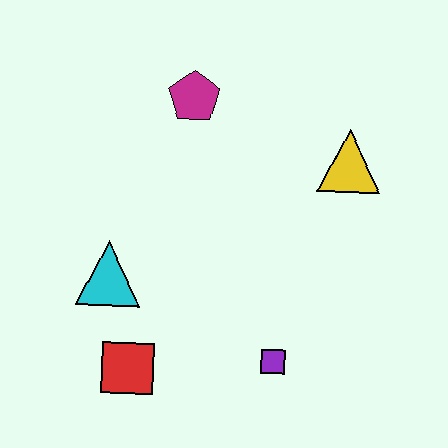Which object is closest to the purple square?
The red square is closest to the purple square.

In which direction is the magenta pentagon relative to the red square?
The magenta pentagon is above the red square.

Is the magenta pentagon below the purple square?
No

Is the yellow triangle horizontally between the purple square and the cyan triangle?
No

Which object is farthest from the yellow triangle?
The red square is farthest from the yellow triangle.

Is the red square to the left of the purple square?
Yes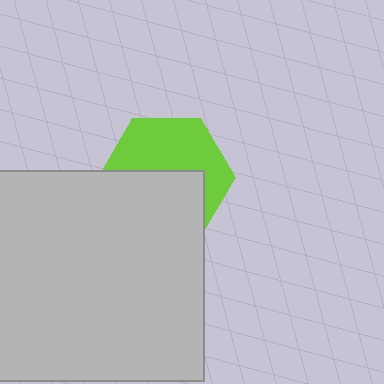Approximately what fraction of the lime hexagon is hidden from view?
Roughly 50% of the lime hexagon is hidden behind the light gray square.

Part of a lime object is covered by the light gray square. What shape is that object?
It is a hexagon.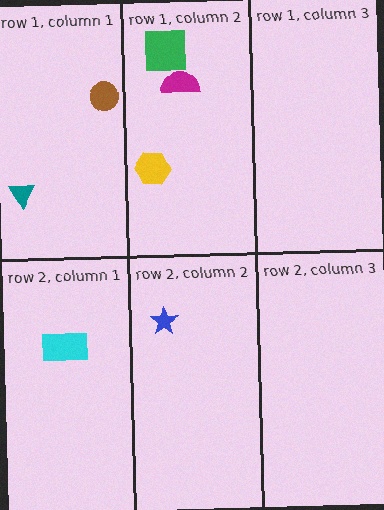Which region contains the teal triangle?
The row 1, column 1 region.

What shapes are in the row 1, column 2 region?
The magenta semicircle, the green square, the yellow hexagon.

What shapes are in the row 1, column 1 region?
The teal triangle, the brown circle.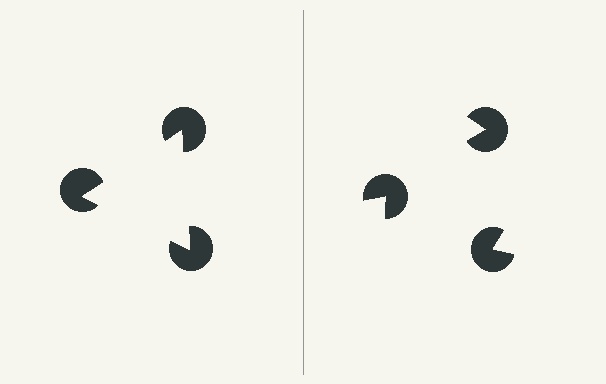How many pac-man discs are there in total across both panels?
6 — 3 on each side.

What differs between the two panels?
The pac-man discs are positioned identically on both sides; only the wedge orientations differ. On the left they align to a triangle; on the right they are misaligned.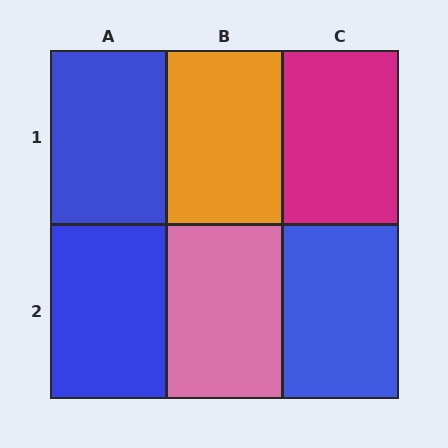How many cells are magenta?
1 cell is magenta.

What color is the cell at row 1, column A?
Blue.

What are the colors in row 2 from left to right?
Blue, pink, blue.